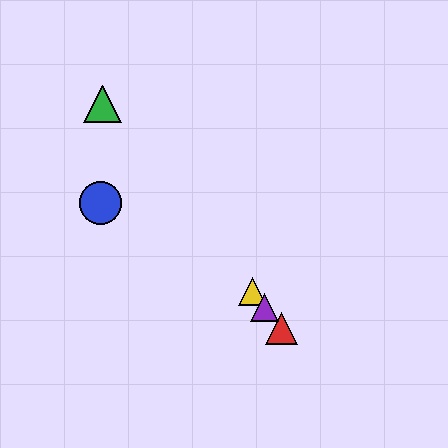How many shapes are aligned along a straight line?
4 shapes (the red triangle, the green triangle, the yellow triangle, the purple triangle) are aligned along a straight line.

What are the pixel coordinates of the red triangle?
The red triangle is at (282, 329).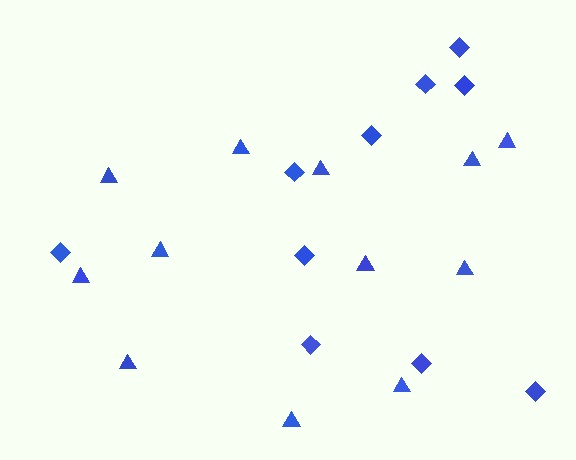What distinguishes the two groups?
There are 2 groups: one group of diamonds (10) and one group of triangles (12).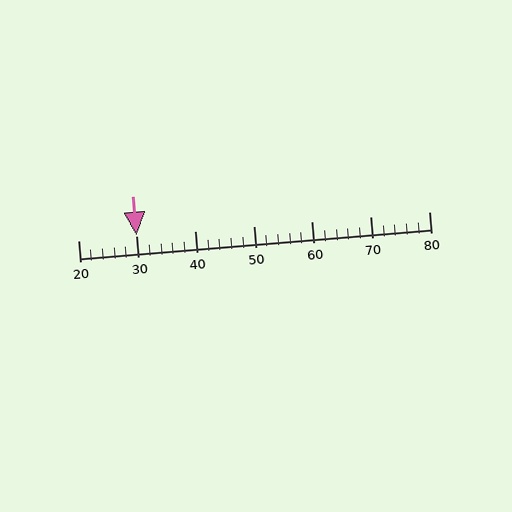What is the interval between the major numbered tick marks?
The major tick marks are spaced 10 units apart.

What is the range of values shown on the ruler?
The ruler shows values from 20 to 80.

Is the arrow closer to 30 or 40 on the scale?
The arrow is closer to 30.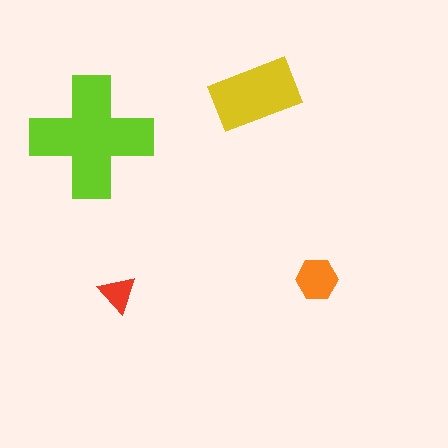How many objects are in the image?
There are 4 objects in the image.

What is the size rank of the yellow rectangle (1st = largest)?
2nd.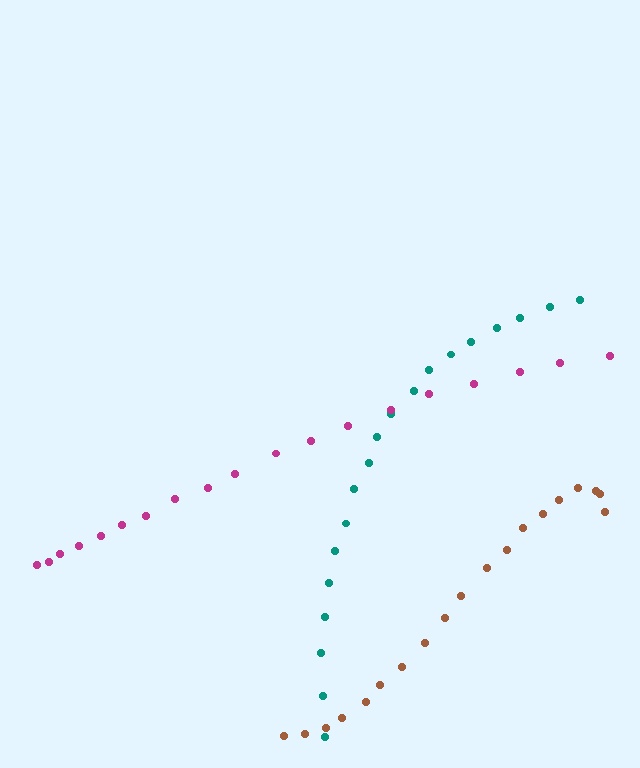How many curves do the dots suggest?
There are 3 distinct paths.